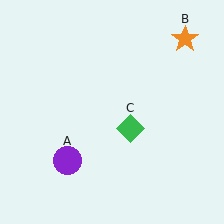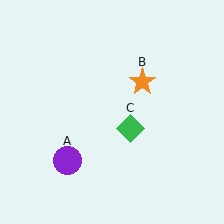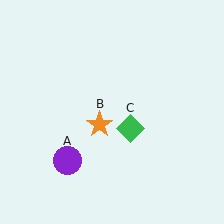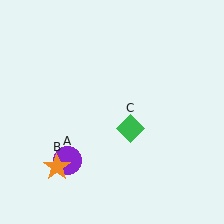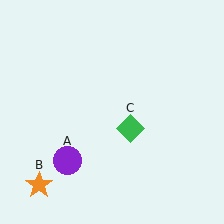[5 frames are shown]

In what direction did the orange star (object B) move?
The orange star (object B) moved down and to the left.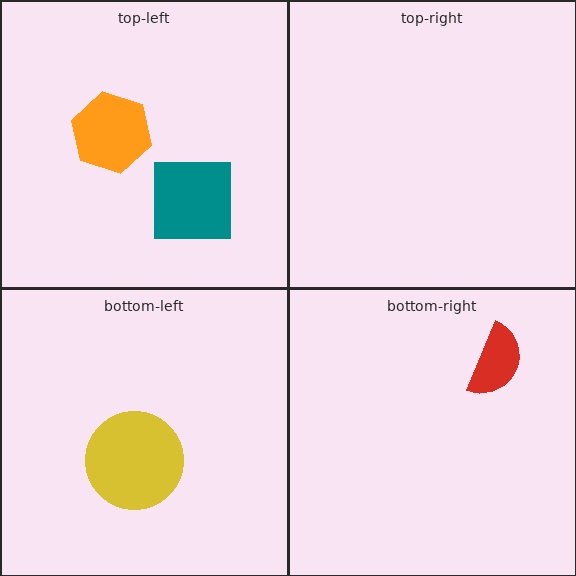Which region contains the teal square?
The top-left region.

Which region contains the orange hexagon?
The top-left region.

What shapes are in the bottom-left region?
The yellow circle.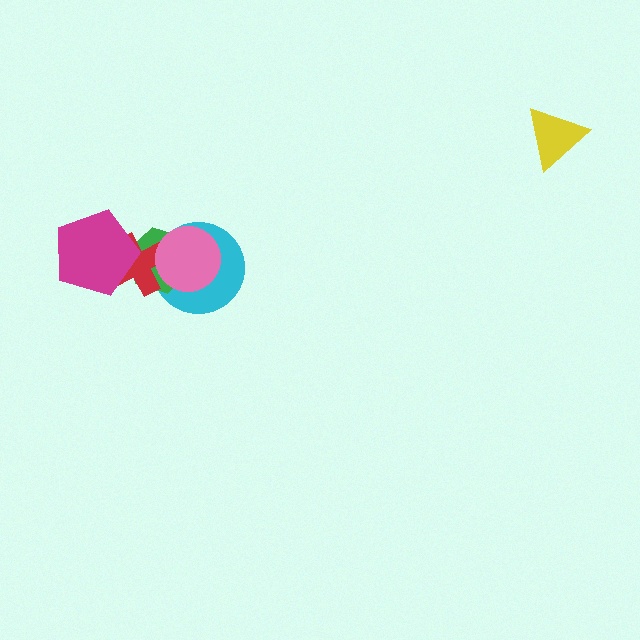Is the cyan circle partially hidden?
Yes, it is partially covered by another shape.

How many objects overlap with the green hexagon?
4 objects overlap with the green hexagon.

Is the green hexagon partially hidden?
Yes, it is partially covered by another shape.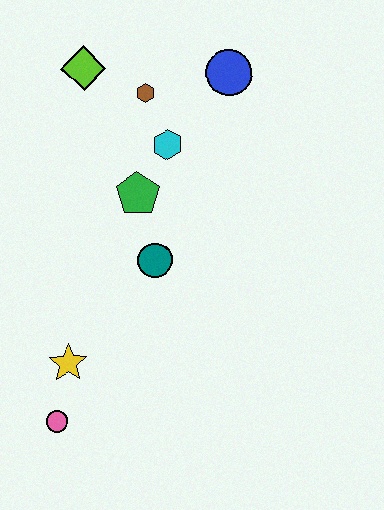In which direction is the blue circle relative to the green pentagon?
The blue circle is above the green pentagon.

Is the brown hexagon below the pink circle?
No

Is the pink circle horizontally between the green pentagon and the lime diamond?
No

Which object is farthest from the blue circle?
The pink circle is farthest from the blue circle.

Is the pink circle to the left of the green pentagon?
Yes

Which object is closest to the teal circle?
The green pentagon is closest to the teal circle.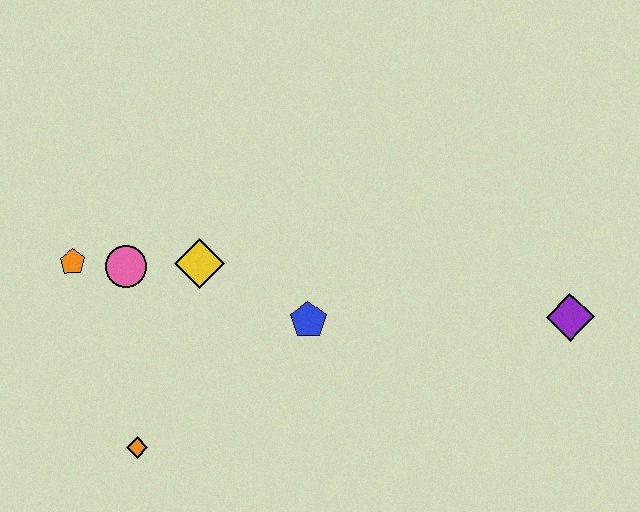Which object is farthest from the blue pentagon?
The purple diamond is farthest from the blue pentagon.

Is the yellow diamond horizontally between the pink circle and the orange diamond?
No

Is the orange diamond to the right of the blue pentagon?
No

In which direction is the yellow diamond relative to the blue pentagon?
The yellow diamond is to the left of the blue pentagon.